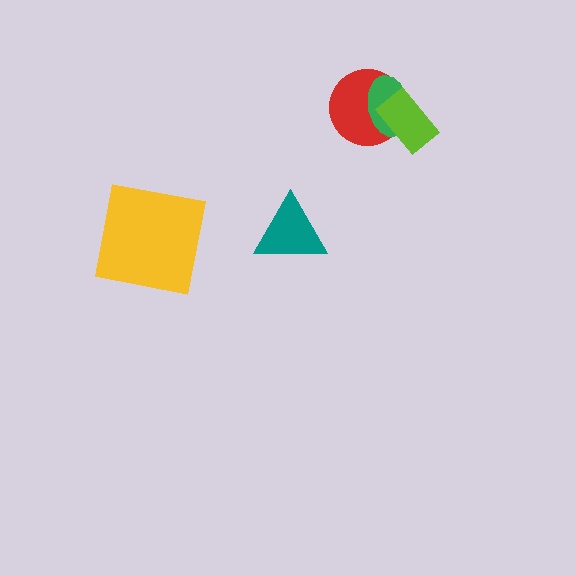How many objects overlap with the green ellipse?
2 objects overlap with the green ellipse.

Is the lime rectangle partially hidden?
No, no other shape covers it.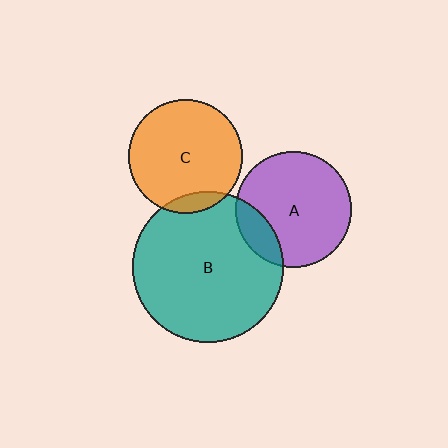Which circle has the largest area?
Circle B (teal).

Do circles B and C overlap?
Yes.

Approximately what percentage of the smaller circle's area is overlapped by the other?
Approximately 10%.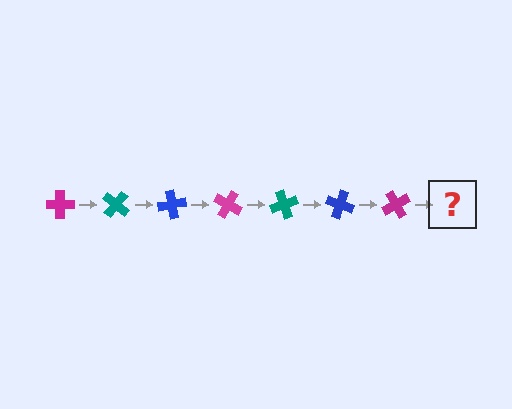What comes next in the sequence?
The next element should be a teal cross, rotated 280 degrees from the start.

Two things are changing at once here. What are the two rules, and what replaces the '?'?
The two rules are that it rotates 40 degrees each step and the color cycles through magenta, teal, and blue. The '?' should be a teal cross, rotated 280 degrees from the start.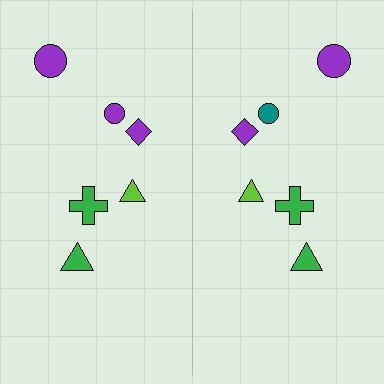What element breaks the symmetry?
The teal circle on the right side breaks the symmetry — its mirror counterpart is purple.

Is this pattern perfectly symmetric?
No, the pattern is not perfectly symmetric. The teal circle on the right side breaks the symmetry — its mirror counterpart is purple.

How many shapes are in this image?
There are 12 shapes in this image.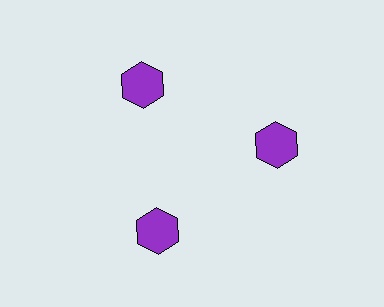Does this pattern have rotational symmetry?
Yes, this pattern has 3-fold rotational symmetry. It looks the same after rotating 120 degrees around the center.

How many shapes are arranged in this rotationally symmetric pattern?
There are 3 shapes, arranged in 3 groups of 1.